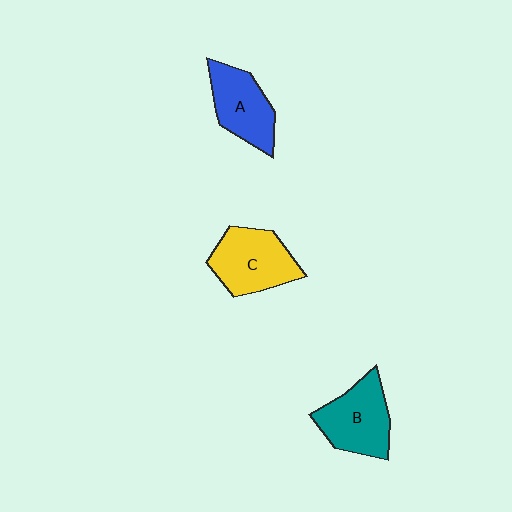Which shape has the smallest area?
Shape A (blue).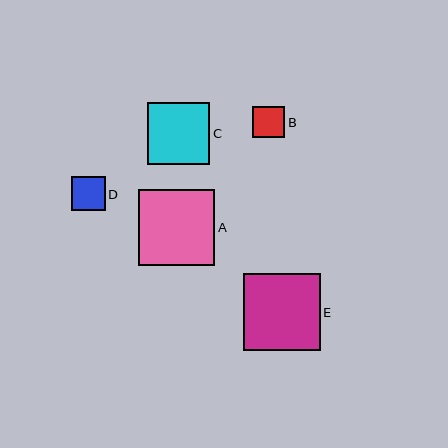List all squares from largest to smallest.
From largest to smallest: E, A, C, D, B.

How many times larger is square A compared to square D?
Square A is approximately 2.3 times the size of square D.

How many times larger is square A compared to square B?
Square A is approximately 2.4 times the size of square B.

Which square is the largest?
Square E is the largest with a size of approximately 77 pixels.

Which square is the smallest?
Square B is the smallest with a size of approximately 32 pixels.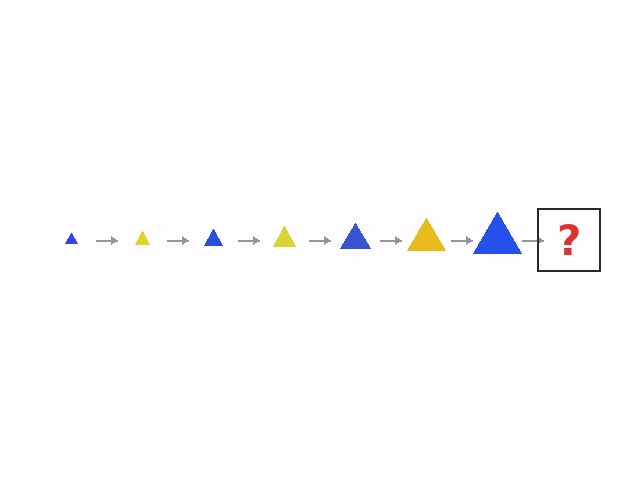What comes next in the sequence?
The next element should be a yellow triangle, larger than the previous one.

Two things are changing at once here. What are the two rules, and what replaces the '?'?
The two rules are that the triangle grows larger each step and the color cycles through blue and yellow. The '?' should be a yellow triangle, larger than the previous one.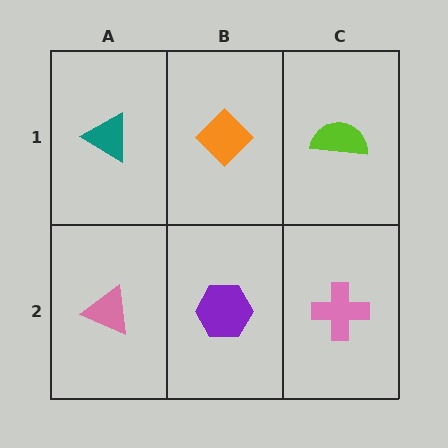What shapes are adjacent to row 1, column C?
A pink cross (row 2, column C), an orange diamond (row 1, column B).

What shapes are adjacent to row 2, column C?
A lime semicircle (row 1, column C), a purple hexagon (row 2, column B).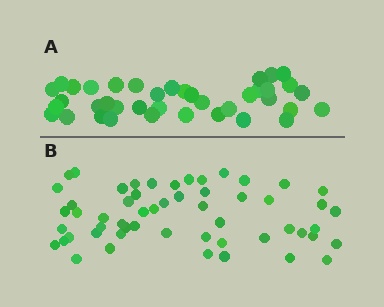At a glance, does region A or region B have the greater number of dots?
Region B (the bottom region) has more dots.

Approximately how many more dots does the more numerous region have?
Region B has approximately 15 more dots than region A.